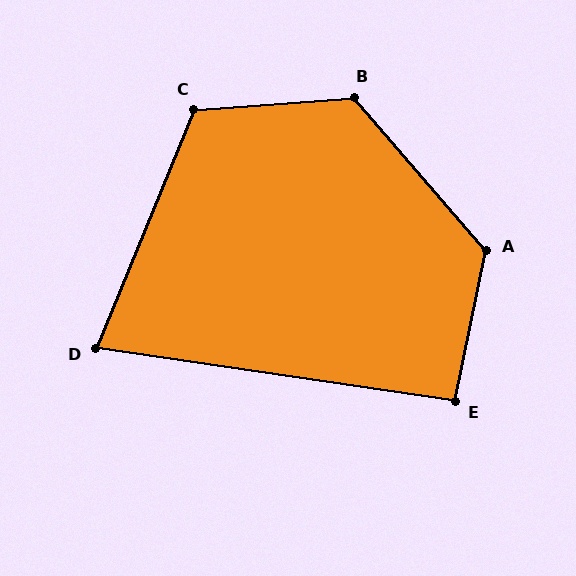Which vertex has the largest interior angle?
A, at approximately 128 degrees.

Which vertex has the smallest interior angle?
D, at approximately 76 degrees.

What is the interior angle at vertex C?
Approximately 117 degrees (obtuse).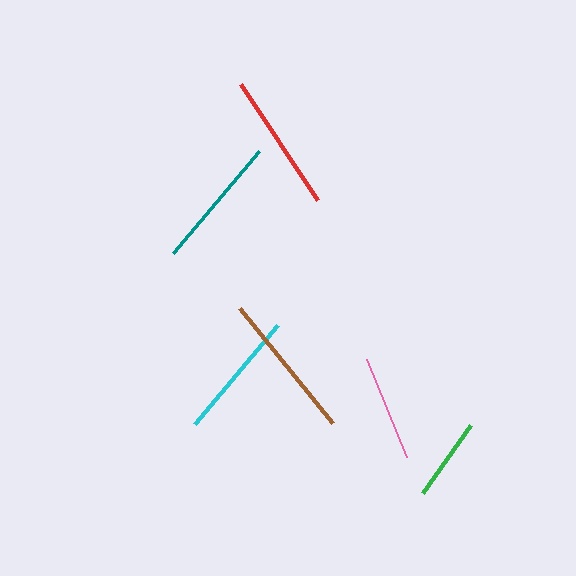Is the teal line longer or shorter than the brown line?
The brown line is longer than the teal line.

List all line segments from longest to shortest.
From longest to shortest: brown, red, teal, cyan, pink, green.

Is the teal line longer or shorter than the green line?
The teal line is longer than the green line.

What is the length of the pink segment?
The pink segment is approximately 106 pixels long.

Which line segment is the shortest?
The green line is the shortest at approximately 83 pixels.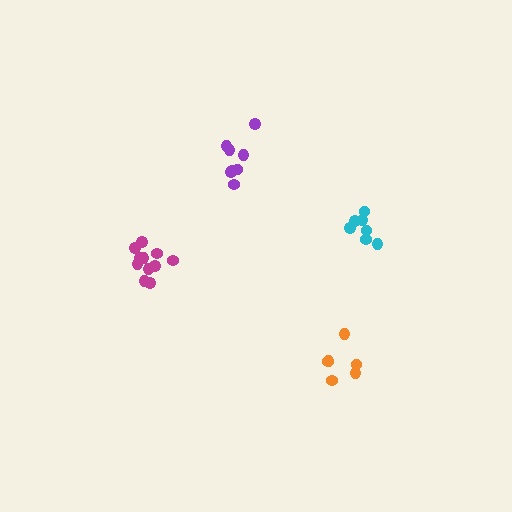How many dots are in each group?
Group 1: 6 dots, Group 2: 7 dots, Group 3: 8 dots, Group 4: 11 dots (32 total).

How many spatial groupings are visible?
There are 4 spatial groupings.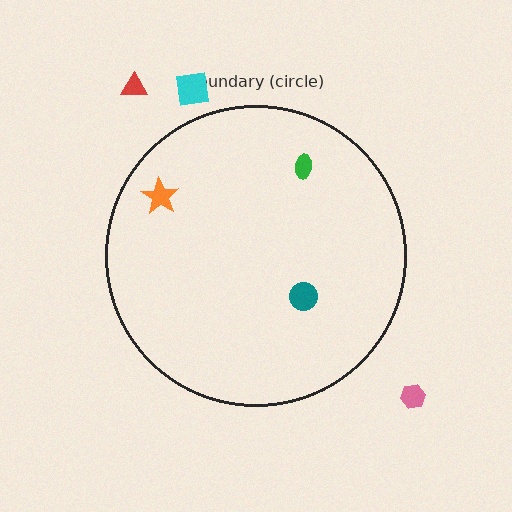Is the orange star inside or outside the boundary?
Inside.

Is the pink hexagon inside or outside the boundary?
Outside.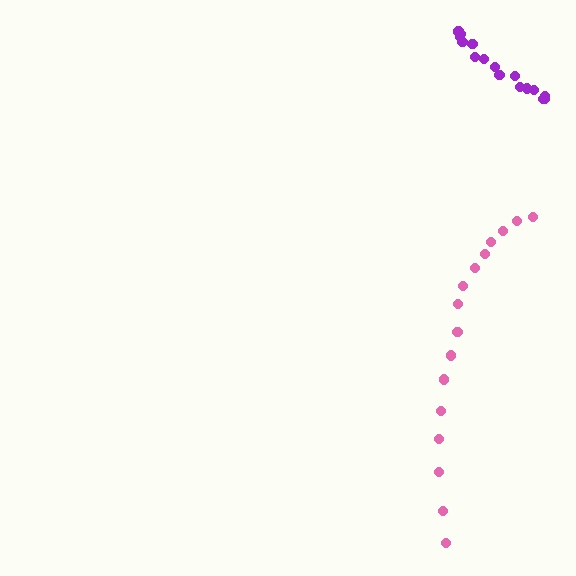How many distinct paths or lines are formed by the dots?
There are 2 distinct paths.